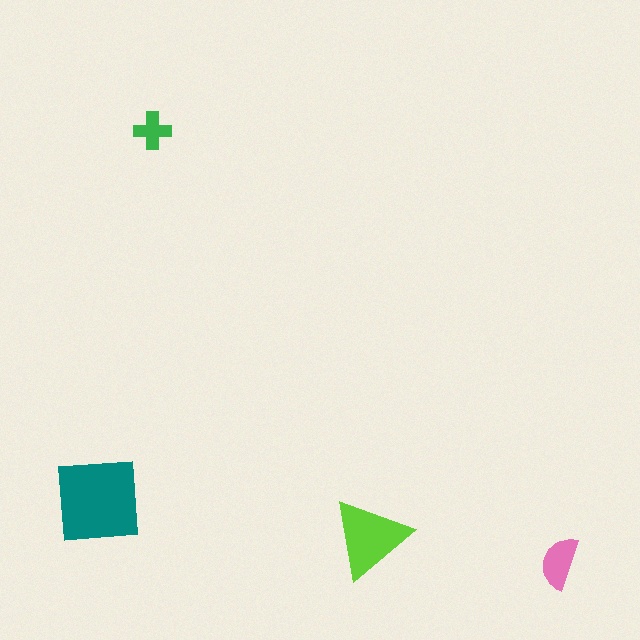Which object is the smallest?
The green cross.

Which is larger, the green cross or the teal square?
The teal square.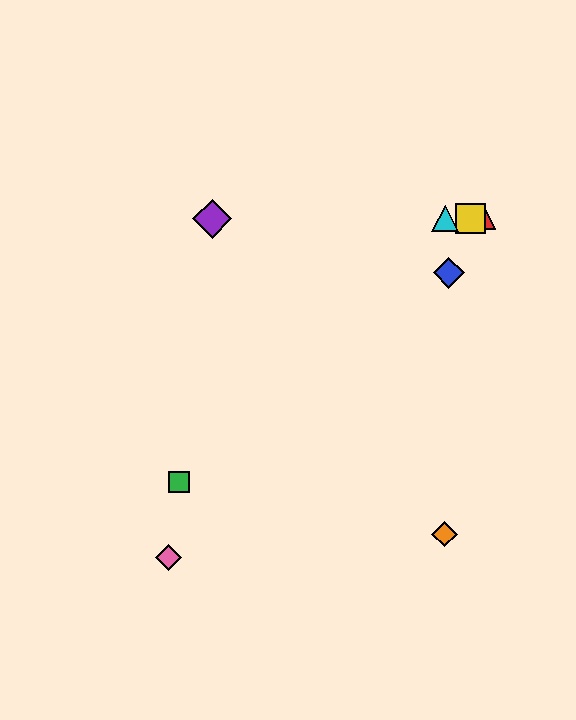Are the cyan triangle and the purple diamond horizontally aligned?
Yes, both are at y≈219.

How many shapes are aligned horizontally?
4 shapes (the red triangle, the yellow square, the purple diamond, the cyan triangle) are aligned horizontally.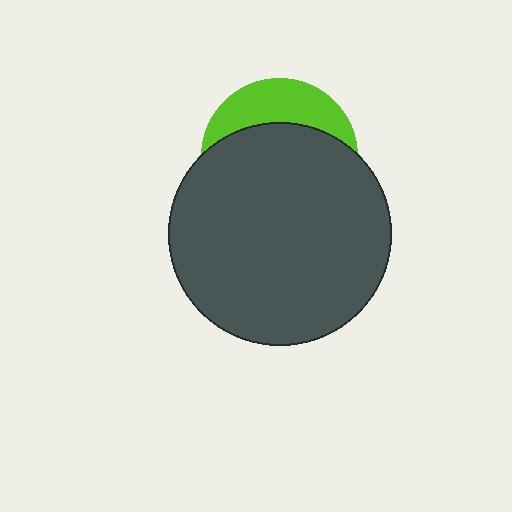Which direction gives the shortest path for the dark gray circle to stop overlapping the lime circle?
Moving down gives the shortest separation.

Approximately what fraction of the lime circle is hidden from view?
Roughly 70% of the lime circle is hidden behind the dark gray circle.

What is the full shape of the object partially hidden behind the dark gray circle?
The partially hidden object is a lime circle.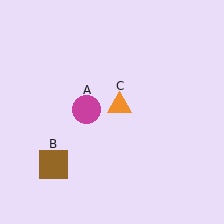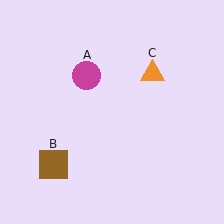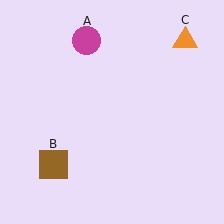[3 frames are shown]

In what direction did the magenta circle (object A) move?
The magenta circle (object A) moved up.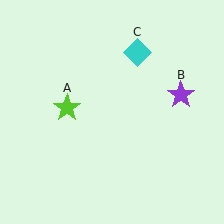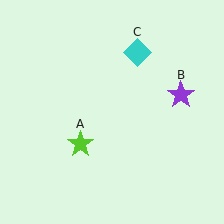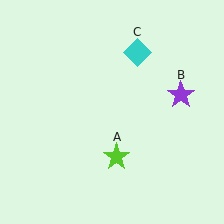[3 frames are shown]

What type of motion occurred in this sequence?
The lime star (object A) rotated counterclockwise around the center of the scene.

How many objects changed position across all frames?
1 object changed position: lime star (object A).